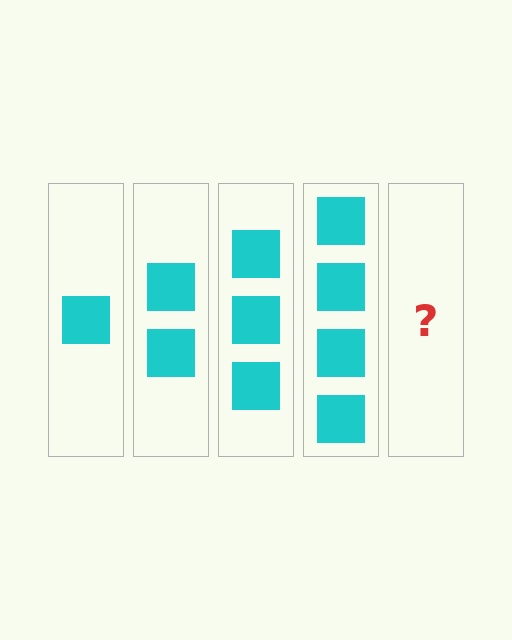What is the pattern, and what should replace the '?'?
The pattern is that each step adds one more square. The '?' should be 5 squares.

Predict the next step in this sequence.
The next step is 5 squares.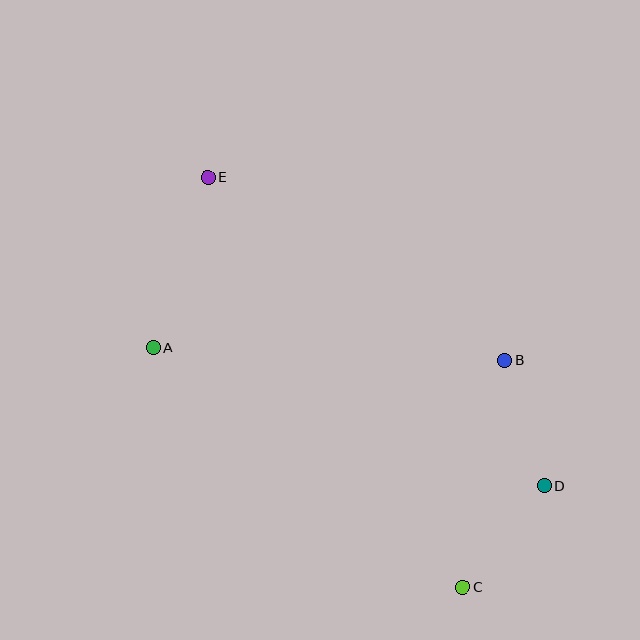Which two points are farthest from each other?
Points C and E are farthest from each other.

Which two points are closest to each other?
Points C and D are closest to each other.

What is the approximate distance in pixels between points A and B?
The distance between A and B is approximately 352 pixels.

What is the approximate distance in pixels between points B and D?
The distance between B and D is approximately 131 pixels.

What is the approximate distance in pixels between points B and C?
The distance between B and C is approximately 231 pixels.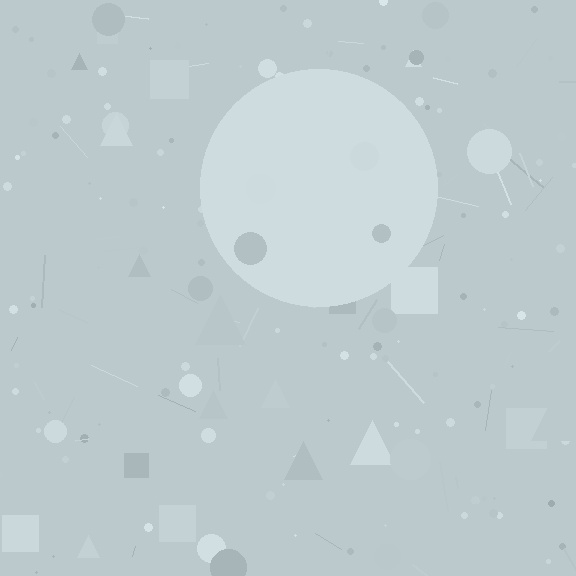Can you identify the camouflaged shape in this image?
The camouflaged shape is a circle.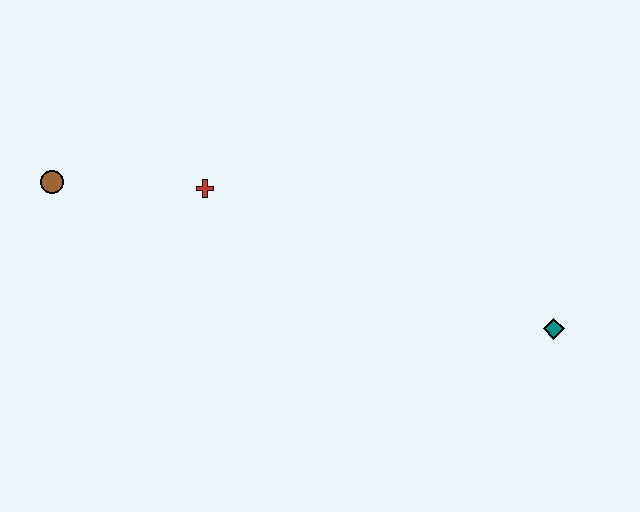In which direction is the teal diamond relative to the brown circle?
The teal diamond is to the right of the brown circle.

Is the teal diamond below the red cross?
Yes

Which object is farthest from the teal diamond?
The brown circle is farthest from the teal diamond.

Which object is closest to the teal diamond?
The red cross is closest to the teal diamond.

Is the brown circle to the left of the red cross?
Yes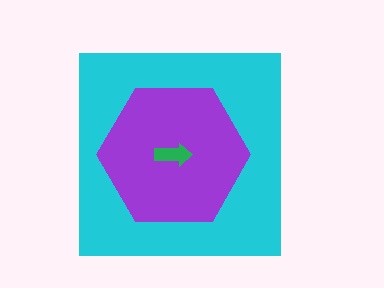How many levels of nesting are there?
3.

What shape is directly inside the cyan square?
The purple hexagon.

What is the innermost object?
The green arrow.